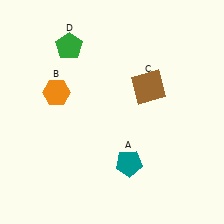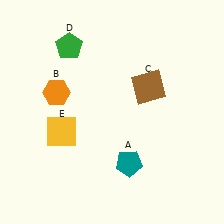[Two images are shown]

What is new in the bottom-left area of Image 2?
A yellow square (E) was added in the bottom-left area of Image 2.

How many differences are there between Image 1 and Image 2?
There is 1 difference between the two images.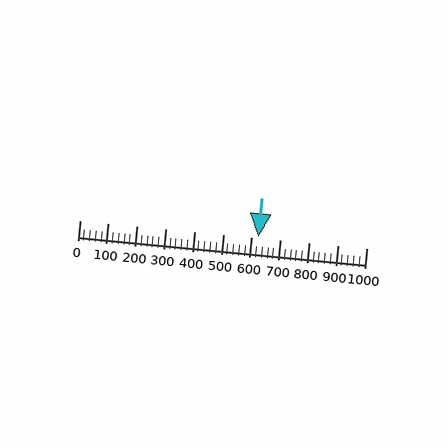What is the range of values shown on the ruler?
The ruler shows values from 0 to 1000.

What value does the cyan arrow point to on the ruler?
The cyan arrow points to approximately 623.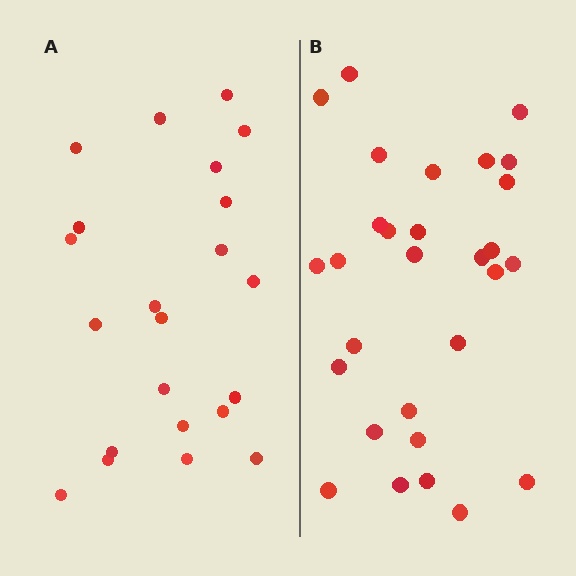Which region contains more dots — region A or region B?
Region B (the right region) has more dots.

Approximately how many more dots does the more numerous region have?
Region B has roughly 8 or so more dots than region A.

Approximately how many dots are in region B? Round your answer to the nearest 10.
About 30 dots. (The exact count is 29, which rounds to 30.)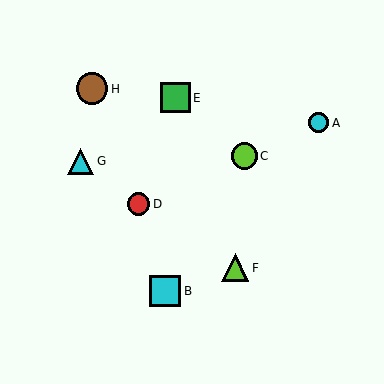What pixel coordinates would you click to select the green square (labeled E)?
Click at (175, 98) to select the green square E.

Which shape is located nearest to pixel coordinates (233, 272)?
The lime triangle (labeled F) at (235, 268) is nearest to that location.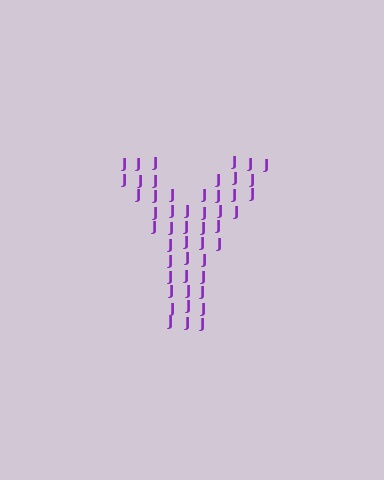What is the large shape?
The large shape is the letter Y.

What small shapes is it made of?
It is made of small letter J's.